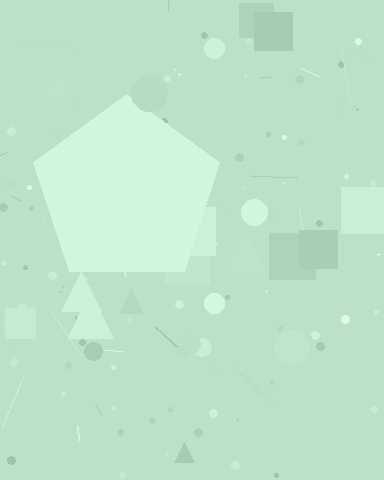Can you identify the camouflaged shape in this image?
The camouflaged shape is a pentagon.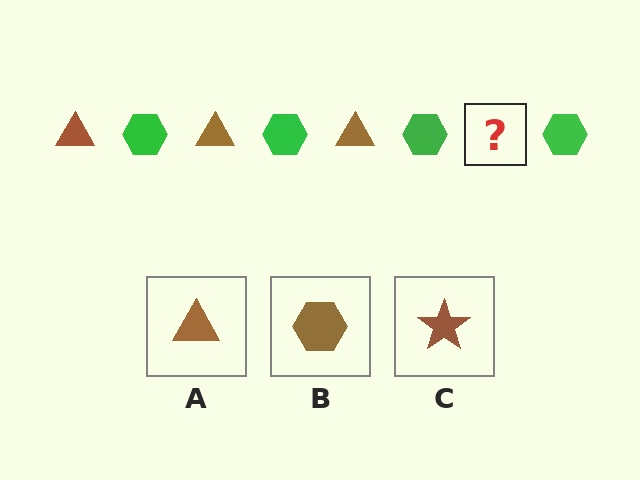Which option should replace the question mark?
Option A.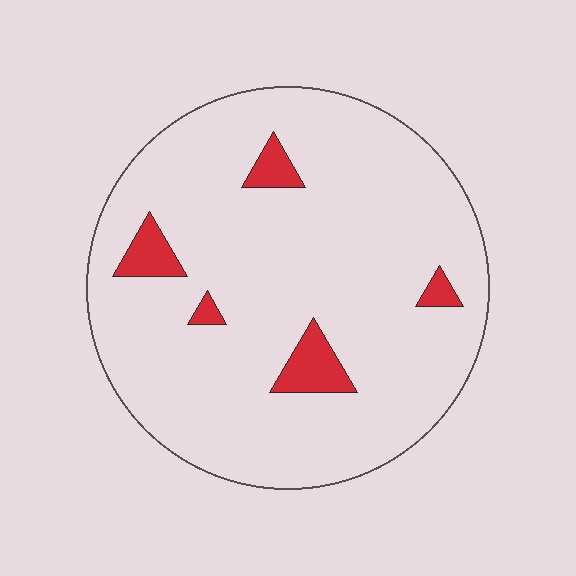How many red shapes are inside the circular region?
5.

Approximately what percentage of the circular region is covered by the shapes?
Approximately 5%.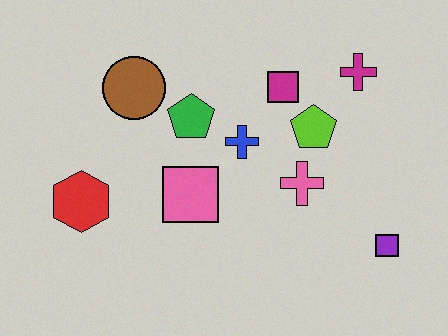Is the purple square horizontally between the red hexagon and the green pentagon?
No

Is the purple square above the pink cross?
No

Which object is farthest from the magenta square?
The red hexagon is farthest from the magenta square.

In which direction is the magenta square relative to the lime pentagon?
The magenta square is above the lime pentagon.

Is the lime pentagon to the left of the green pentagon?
No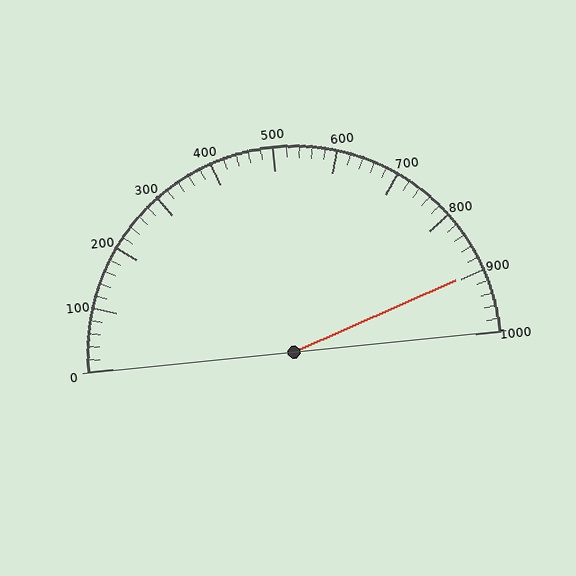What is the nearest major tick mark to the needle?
The nearest major tick mark is 900.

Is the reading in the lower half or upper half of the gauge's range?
The reading is in the upper half of the range (0 to 1000).